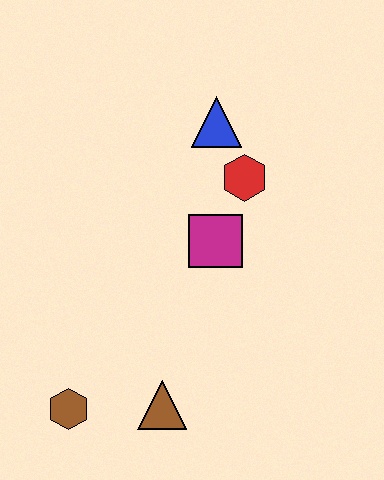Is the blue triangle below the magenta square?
No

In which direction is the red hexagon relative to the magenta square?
The red hexagon is above the magenta square.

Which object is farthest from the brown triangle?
The blue triangle is farthest from the brown triangle.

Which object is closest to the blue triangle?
The red hexagon is closest to the blue triangle.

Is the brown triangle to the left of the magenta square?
Yes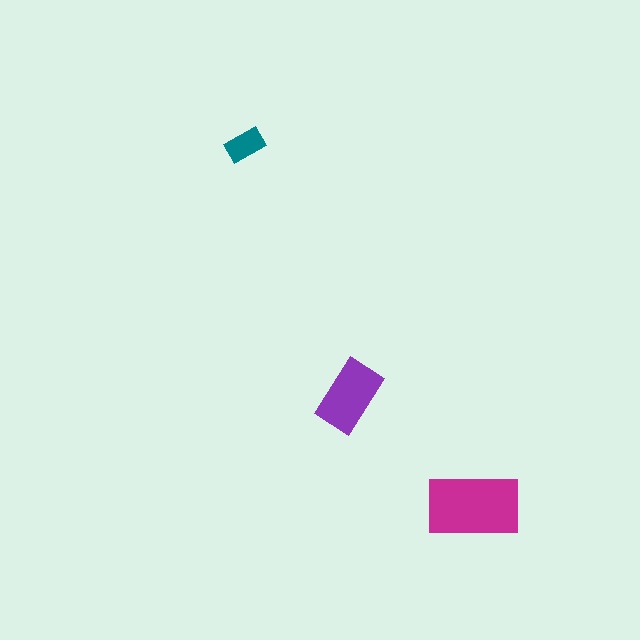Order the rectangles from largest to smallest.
the magenta one, the purple one, the teal one.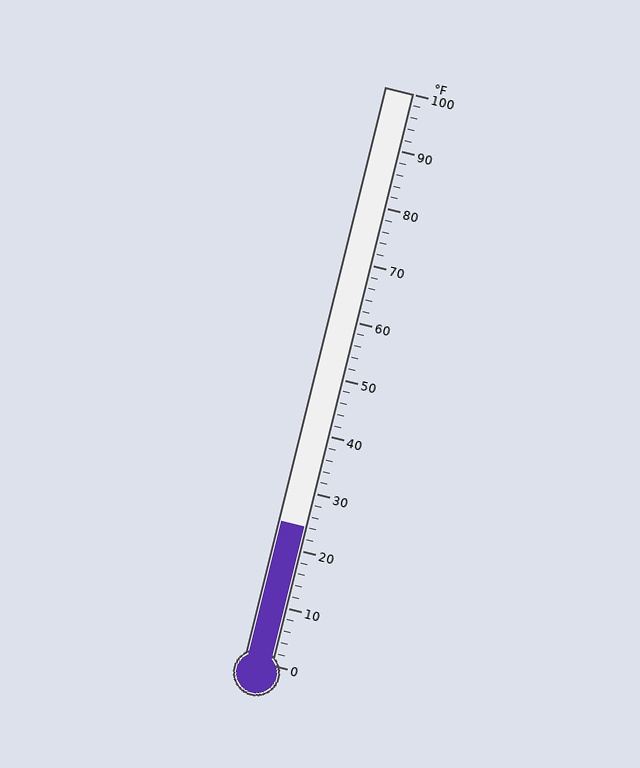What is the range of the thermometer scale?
The thermometer scale ranges from 0°F to 100°F.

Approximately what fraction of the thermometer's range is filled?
The thermometer is filled to approximately 25% of its range.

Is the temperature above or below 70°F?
The temperature is below 70°F.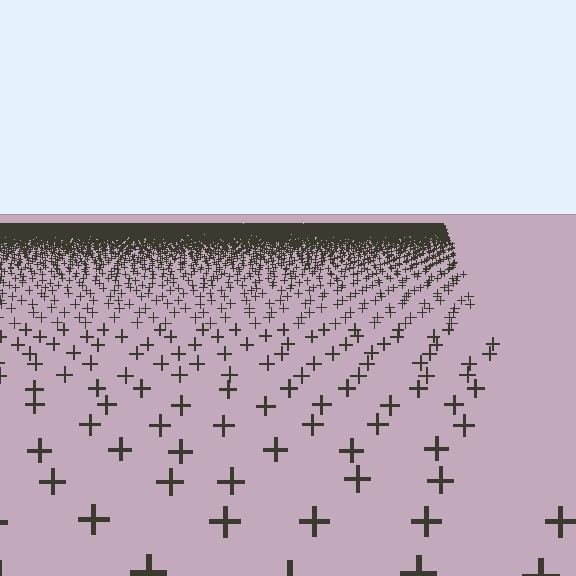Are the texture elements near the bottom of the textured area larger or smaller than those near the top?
Larger. Near the bottom, elements are closer to the viewer and appear at a bigger on-screen size.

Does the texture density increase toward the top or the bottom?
Density increases toward the top.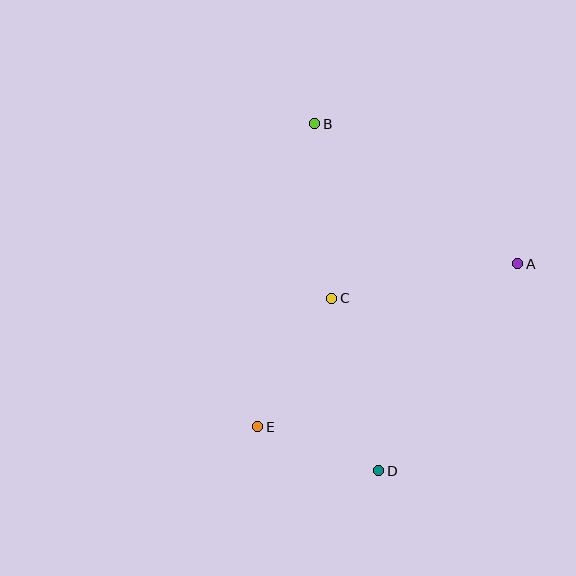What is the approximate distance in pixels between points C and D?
The distance between C and D is approximately 179 pixels.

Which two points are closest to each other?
Points D and E are closest to each other.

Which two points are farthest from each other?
Points B and D are farthest from each other.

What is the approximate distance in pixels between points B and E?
The distance between B and E is approximately 308 pixels.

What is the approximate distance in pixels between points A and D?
The distance between A and D is approximately 249 pixels.